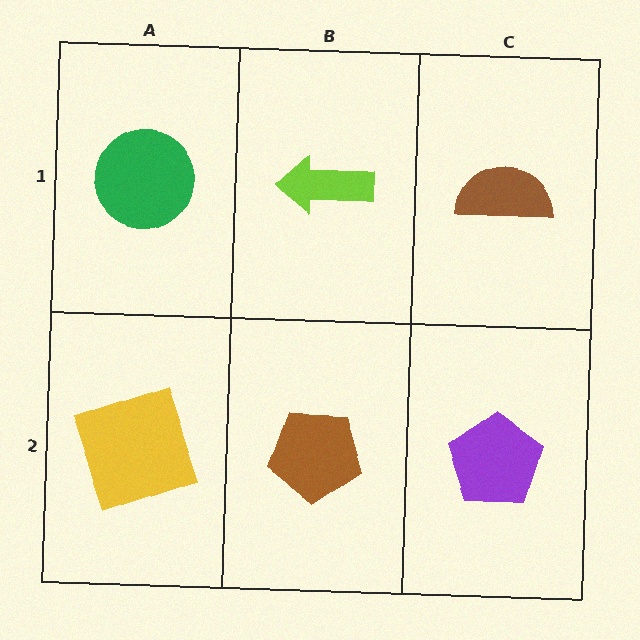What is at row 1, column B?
A lime arrow.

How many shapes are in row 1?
3 shapes.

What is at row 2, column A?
A yellow square.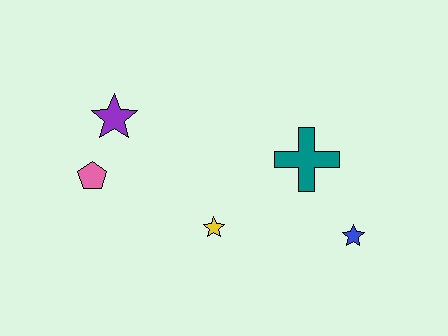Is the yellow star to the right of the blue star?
No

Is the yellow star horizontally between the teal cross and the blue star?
No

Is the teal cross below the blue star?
No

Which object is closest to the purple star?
The pink pentagon is closest to the purple star.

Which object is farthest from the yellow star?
The purple star is farthest from the yellow star.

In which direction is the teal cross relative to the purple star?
The teal cross is to the right of the purple star.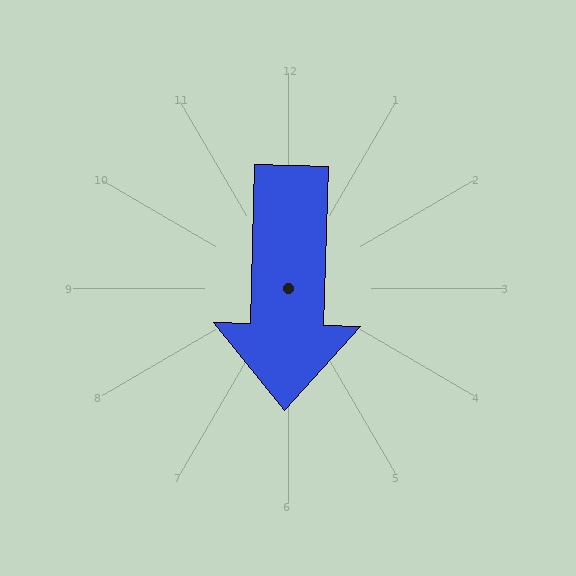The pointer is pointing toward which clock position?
Roughly 6 o'clock.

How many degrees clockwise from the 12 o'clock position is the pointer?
Approximately 182 degrees.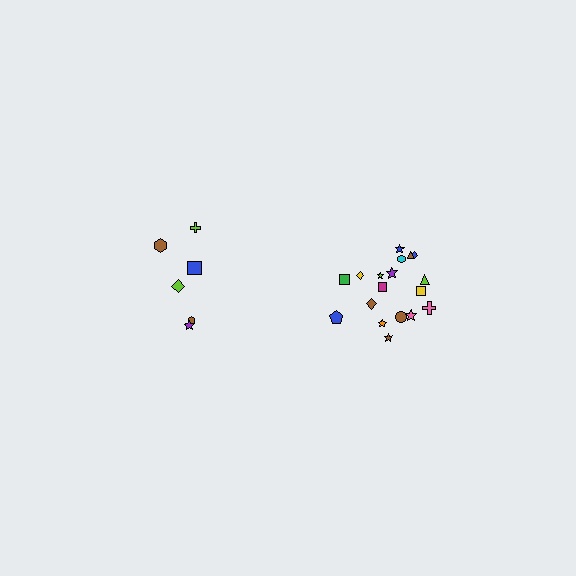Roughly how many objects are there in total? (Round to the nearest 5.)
Roughly 25 objects in total.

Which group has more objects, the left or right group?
The right group.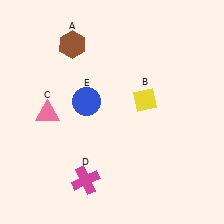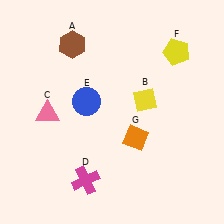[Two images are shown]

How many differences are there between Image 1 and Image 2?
There are 2 differences between the two images.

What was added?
A yellow pentagon (F), an orange diamond (G) were added in Image 2.